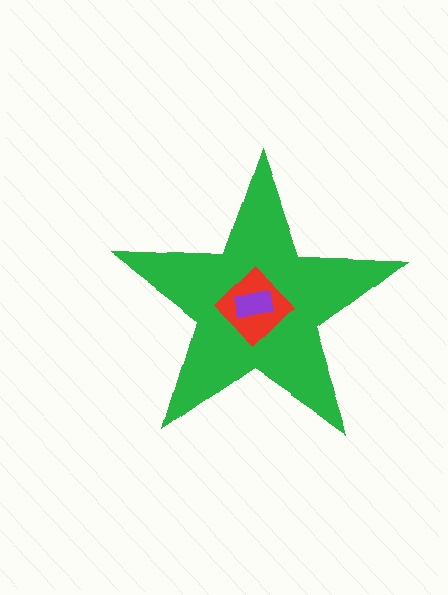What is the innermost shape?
The purple rectangle.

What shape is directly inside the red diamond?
The purple rectangle.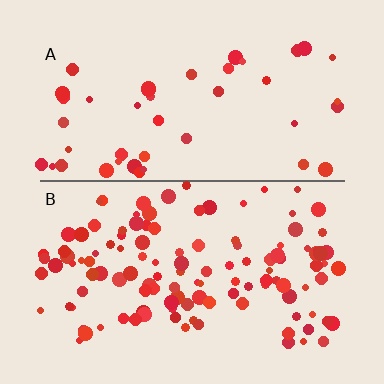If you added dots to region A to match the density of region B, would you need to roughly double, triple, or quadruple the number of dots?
Approximately triple.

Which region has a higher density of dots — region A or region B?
B (the bottom).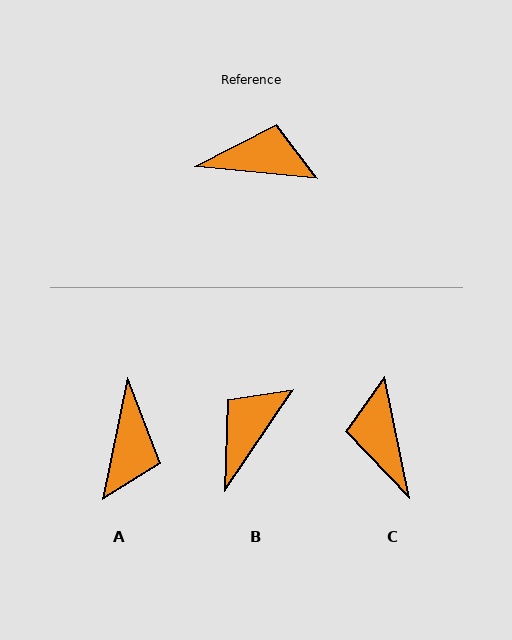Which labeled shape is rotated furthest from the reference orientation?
C, about 107 degrees away.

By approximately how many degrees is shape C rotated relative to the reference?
Approximately 107 degrees counter-clockwise.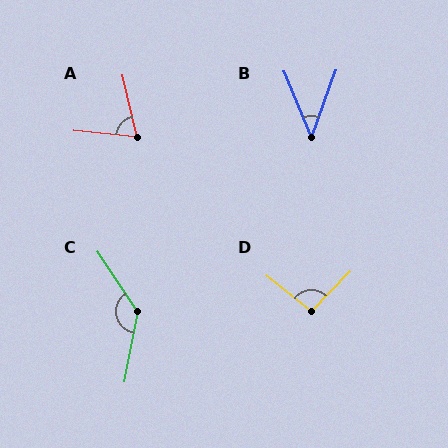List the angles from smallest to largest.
B (42°), A (71°), D (96°), C (136°).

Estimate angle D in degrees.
Approximately 96 degrees.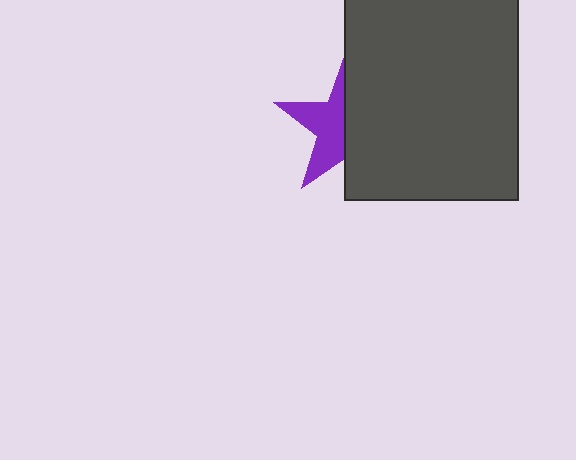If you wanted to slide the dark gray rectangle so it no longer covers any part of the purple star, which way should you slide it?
Slide it right — that is the most direct way to separate the two shapes.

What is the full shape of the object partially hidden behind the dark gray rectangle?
The partially hidden object is a purple star.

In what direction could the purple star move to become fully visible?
The purple star could move left. That would shift it out from behind the dark gray rectangle entirely.